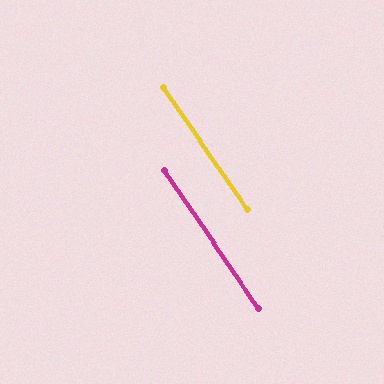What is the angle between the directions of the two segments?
Approximately 1 degree.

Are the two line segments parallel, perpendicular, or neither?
Parallel — their directions differ by only 0.6°.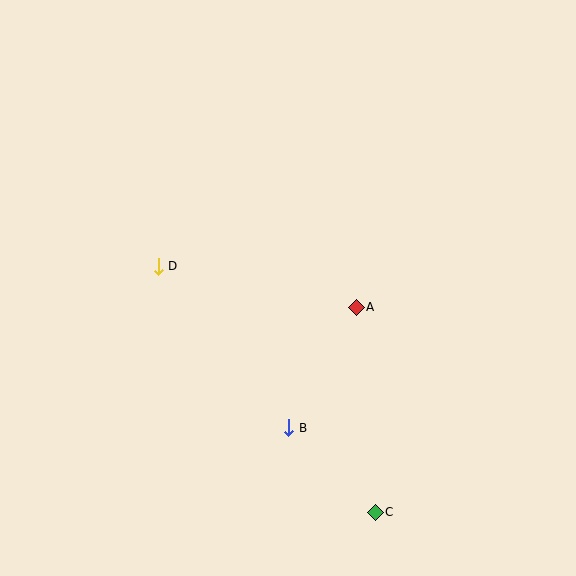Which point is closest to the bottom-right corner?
Point C is closest to the bottom-right corner.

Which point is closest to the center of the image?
Point A at (356, 307) is closest to the center.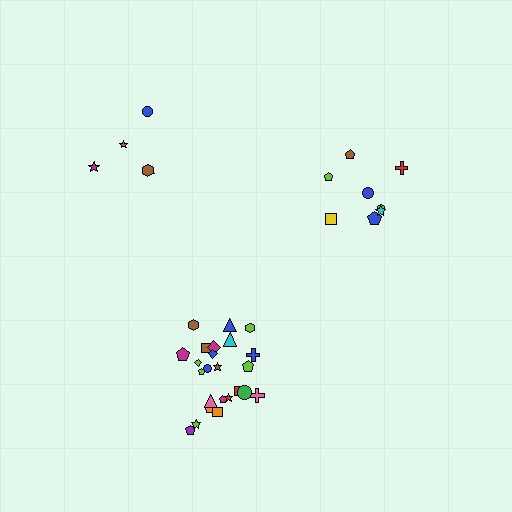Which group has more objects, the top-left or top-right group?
The top-right group.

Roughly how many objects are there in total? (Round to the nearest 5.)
Roughly 40 objects in total.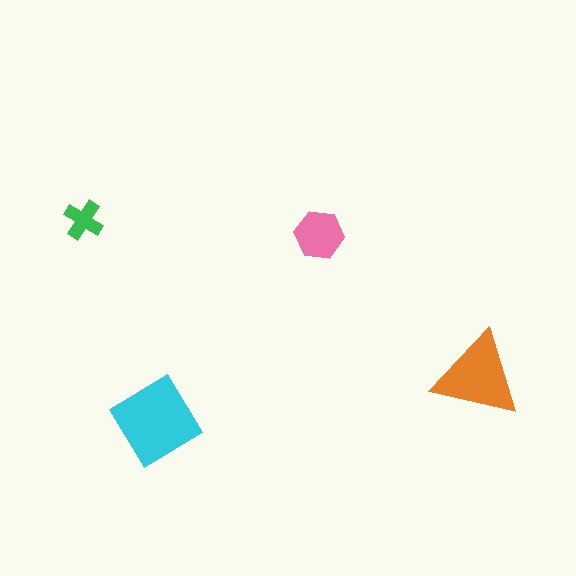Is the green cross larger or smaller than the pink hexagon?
Smaller.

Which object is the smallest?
The green cross.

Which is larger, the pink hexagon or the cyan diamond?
The cyan diamond.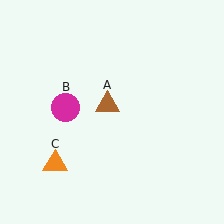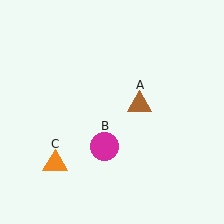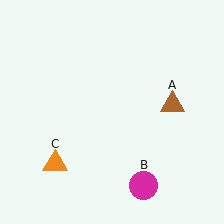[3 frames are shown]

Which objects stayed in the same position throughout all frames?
Orange triangle (object C) remained stationary.